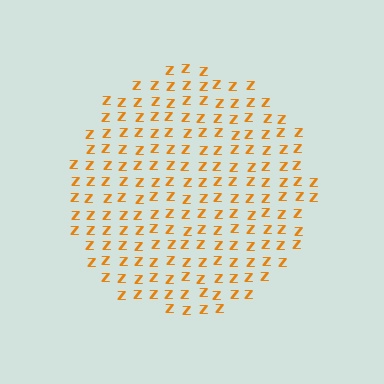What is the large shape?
The large shape is a circle.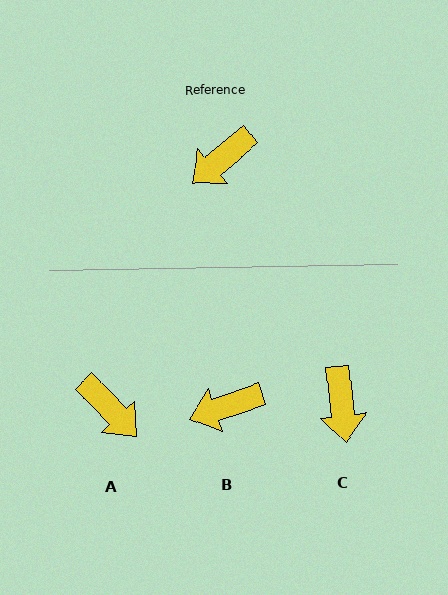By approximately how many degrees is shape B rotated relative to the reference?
Approximately 21 degrees clockwise.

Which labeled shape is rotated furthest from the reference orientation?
A, about 94 degrees away.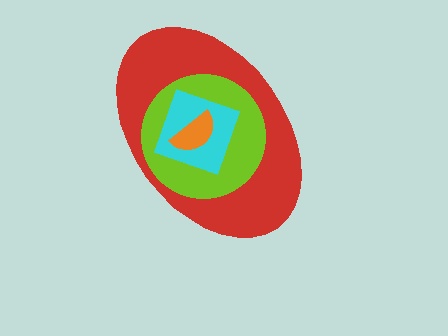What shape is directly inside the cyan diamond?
The orange semicircle.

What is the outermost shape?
The red ellipse.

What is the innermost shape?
The orange semicircle.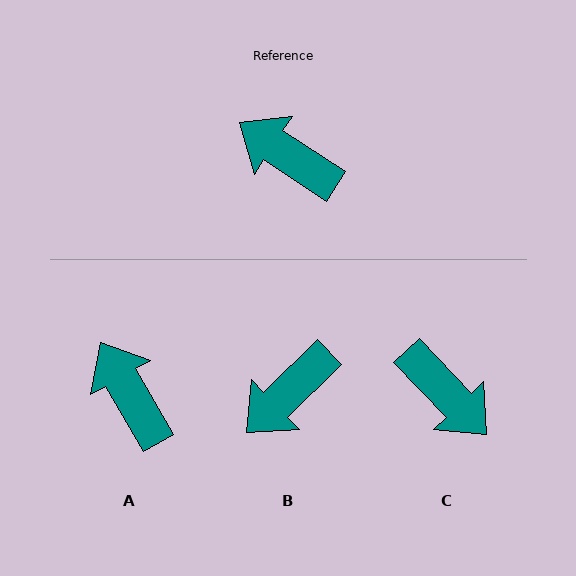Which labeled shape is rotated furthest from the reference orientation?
C, about 167 degrees away.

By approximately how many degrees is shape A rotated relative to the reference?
Approximately 27 degrees clockwise.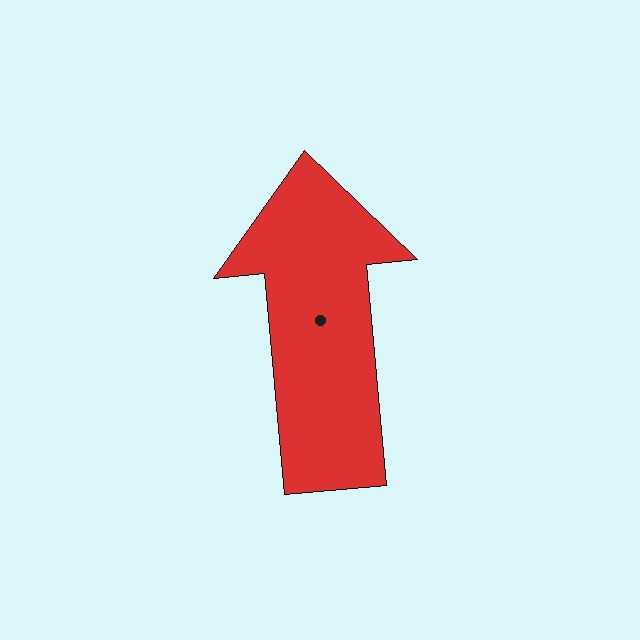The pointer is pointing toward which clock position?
Roughly 12 o'clock.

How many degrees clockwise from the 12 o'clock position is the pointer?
Approximately 355 degrees.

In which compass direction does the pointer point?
North.